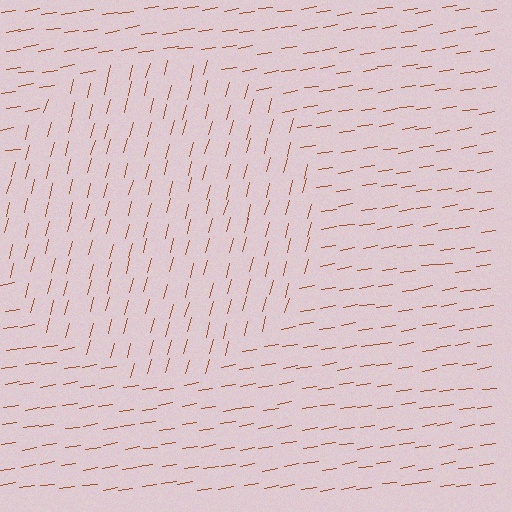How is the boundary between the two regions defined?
The boundary is defined purely by a change in line orientation (approximately 66 degrees difference). All lines are the same color and thickness.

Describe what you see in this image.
The image is filled with small brown line segments. A circle region in the image has lines oriented differently from the surrounding lines, creating a visible texture boundary.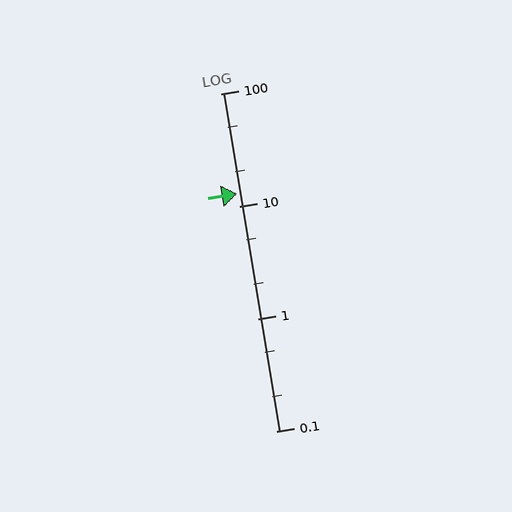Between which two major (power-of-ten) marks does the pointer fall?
The pointer is between 10 and 100.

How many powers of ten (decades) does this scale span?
The scale spans 3 decades, from 0.1 to 100.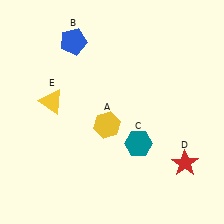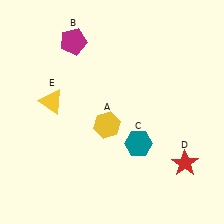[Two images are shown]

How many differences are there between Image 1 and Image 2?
There is 1 difference between the two images.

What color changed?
The pentagon (B) changed from blue in Image 1 to magenta in Image 2.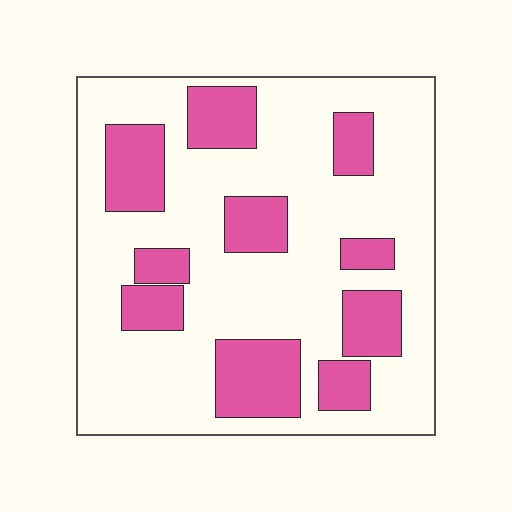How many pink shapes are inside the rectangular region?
10.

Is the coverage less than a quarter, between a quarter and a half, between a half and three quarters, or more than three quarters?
Between a quarter and a half.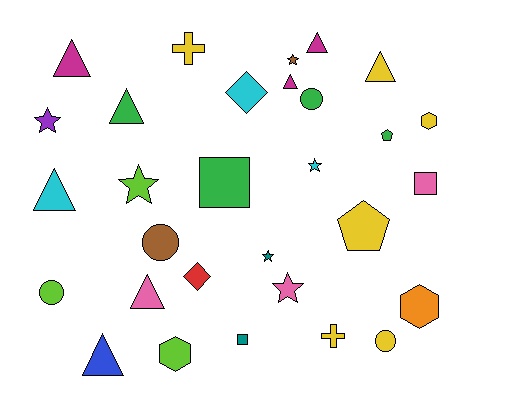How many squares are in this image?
There are 3 squares.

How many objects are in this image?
There are 30 objects.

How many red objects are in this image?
There is 1 red object.